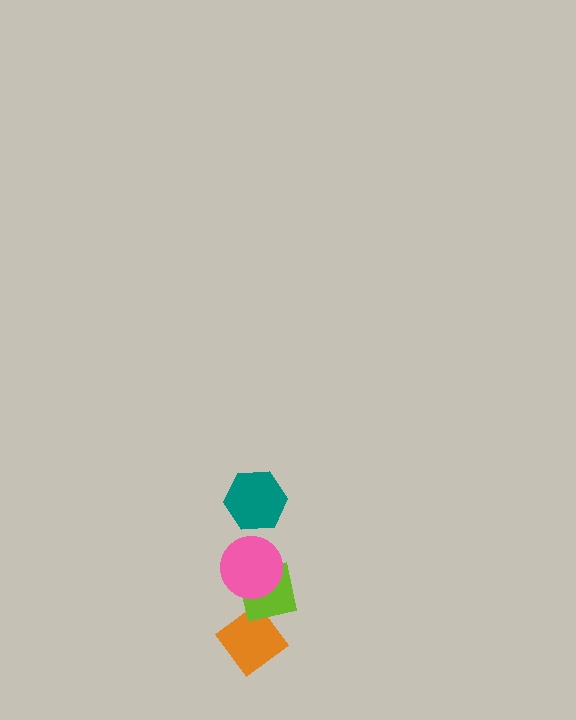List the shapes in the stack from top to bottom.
From top to bottom: the teal hexagon, the pink circle, the lime square, the orange diamond.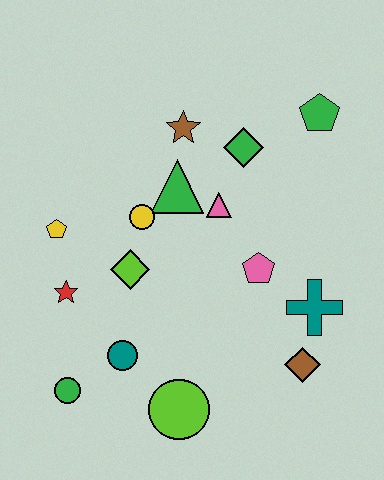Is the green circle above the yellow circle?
No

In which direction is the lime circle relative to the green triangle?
The lime circle is below the green triangle.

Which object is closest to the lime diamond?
The yellow circle is closest to the lime diamond.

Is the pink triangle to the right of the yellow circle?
Yes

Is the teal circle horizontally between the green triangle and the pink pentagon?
No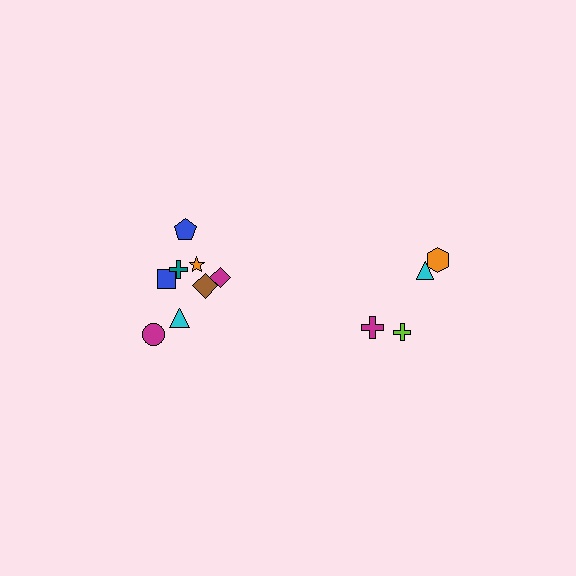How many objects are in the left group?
There are 8 objects.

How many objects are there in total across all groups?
There are 12 objects.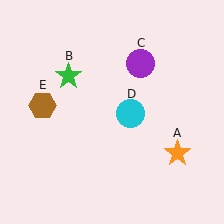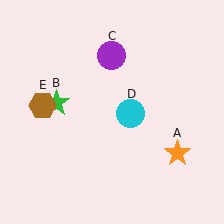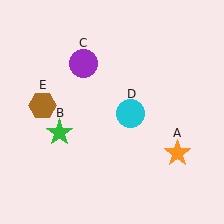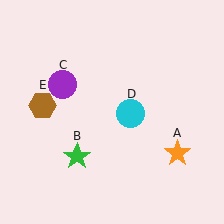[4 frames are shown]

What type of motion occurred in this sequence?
The green star (object B), purple circle (object C) rotated counterclockwise around the center of the scene.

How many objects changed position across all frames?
2 objects changed position: green star (object B), purple circle (object C).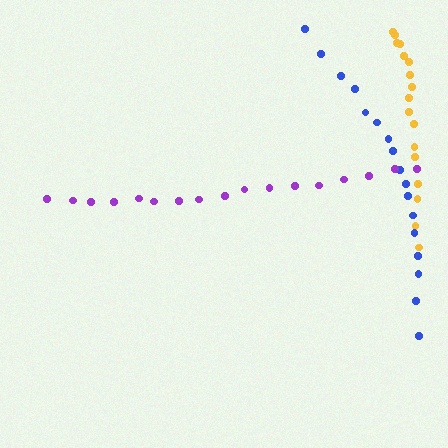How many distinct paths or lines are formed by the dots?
There are 3 distinct paths.